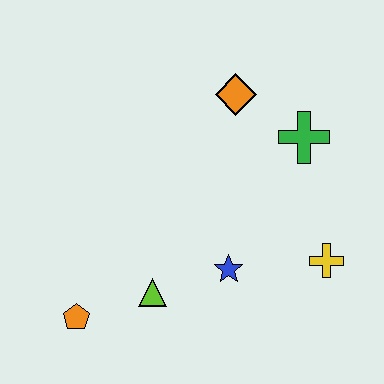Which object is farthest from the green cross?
The orange pentagon is farthest from the green cross.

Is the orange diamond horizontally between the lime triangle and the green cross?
Yes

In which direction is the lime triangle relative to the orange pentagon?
The lime triangle is to the right of the orange pentagon.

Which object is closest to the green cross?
The orange diamond is closest to the green cross.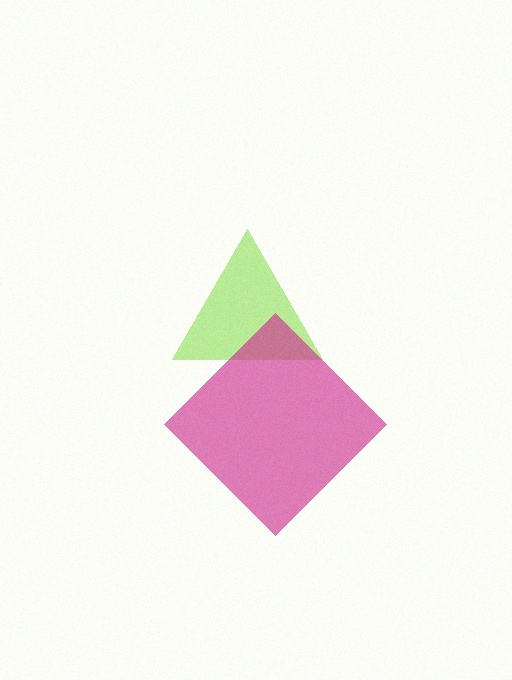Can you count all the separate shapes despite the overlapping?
Yes, there are 2 separate shapes.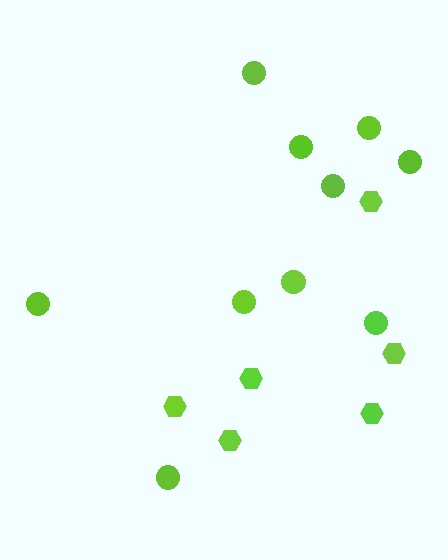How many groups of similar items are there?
There are 2 groups: one group of hexagons (6) and one group of circles (10).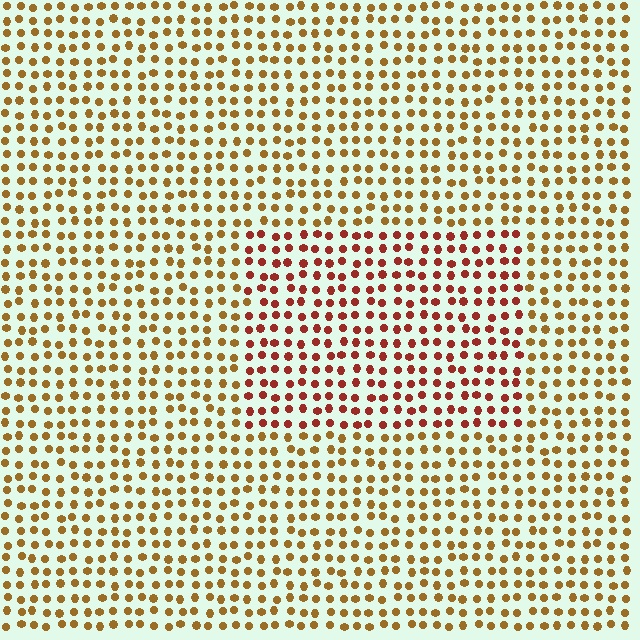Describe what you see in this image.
The image is filled with small brown elements in a uniform arrangement. A rectangle-shaped region is visible where the elements are tinted to a slightly different hue, forming a subtle color boundary.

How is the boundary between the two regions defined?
The boundary is defined purely by a slight shift in hue (about 35 degrees). Spacing, size, and orientation are identical on both sides.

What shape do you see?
I see a rectangle.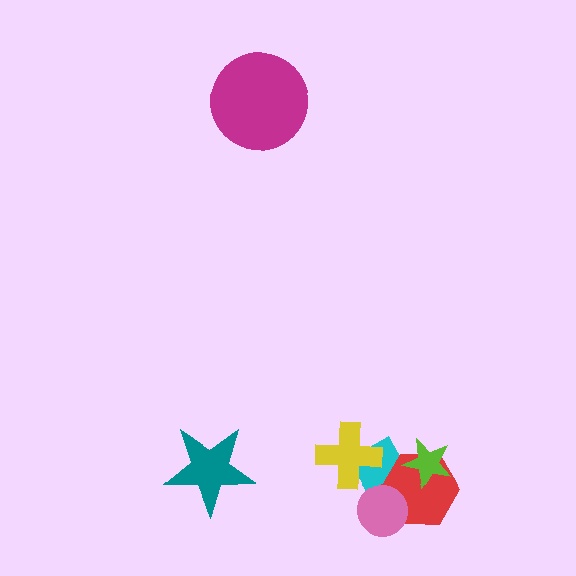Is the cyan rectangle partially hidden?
Yes, it is partially covered by another shape.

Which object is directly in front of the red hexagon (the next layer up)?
The lime star is directly in front of the red hexagon.